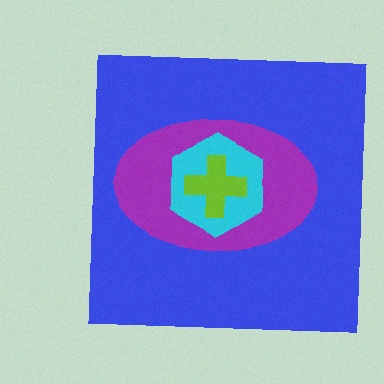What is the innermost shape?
The lime cross.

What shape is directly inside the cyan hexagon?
The lime cross.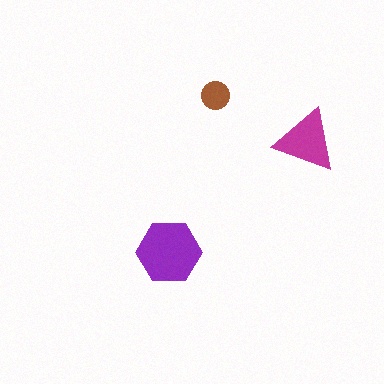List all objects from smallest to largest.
The brown circle, the magenta triangle, the purple hexagon.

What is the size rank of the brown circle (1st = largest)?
3rd.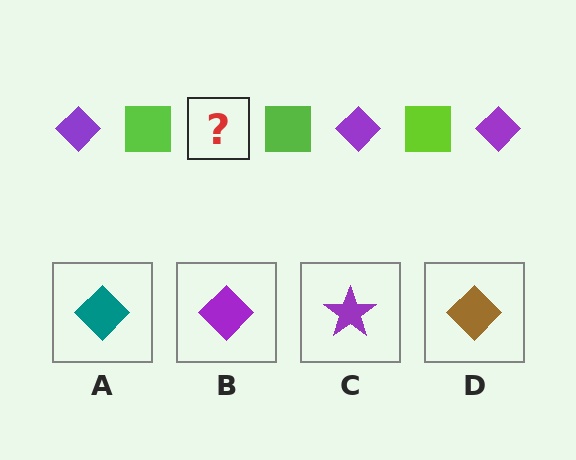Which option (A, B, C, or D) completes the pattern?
B.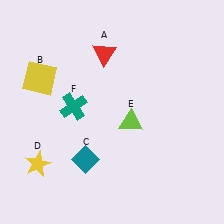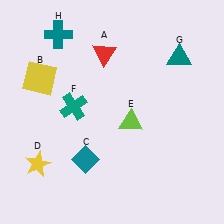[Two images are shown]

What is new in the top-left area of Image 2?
A teal cross (H) was added in the top-left area of Image 2.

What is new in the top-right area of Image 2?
A teal triangle (G) was added in the top-right area of Image 2.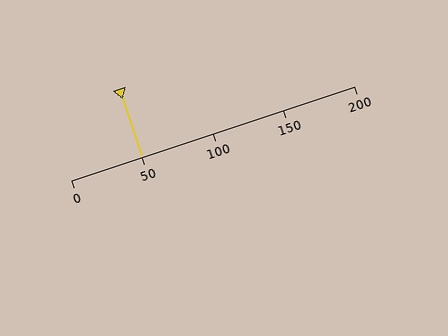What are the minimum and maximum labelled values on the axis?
The axis runs from 0 to 200.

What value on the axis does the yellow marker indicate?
The marker indicates approximately 50.